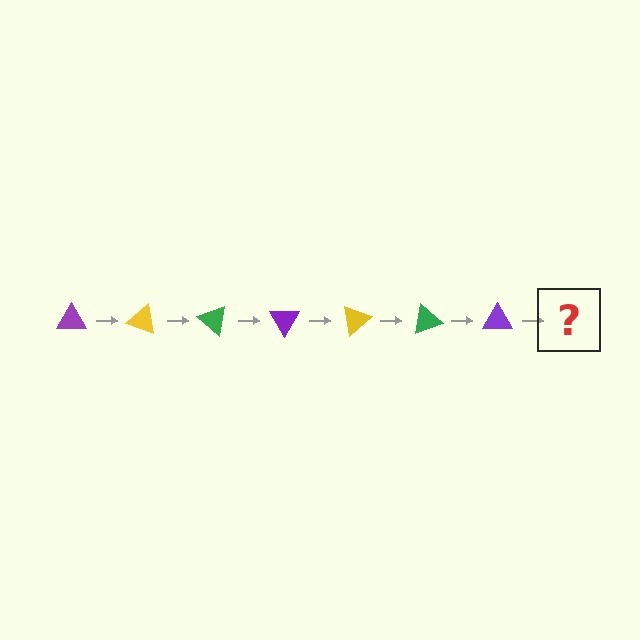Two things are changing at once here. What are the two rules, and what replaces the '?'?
The two rules are that it rotates 20 degrees each step and the color cycles through purple, yellow, and green. The '?' should be a yellow triangle, rotated 140 degrees from the start.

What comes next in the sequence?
The next element should be a yellow triangle, rotated 140 degrees from the start.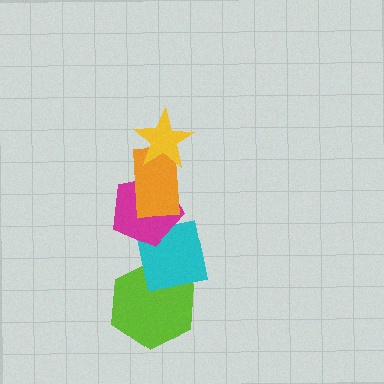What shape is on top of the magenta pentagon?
The orange rectangle is on top of the magenta pentagon.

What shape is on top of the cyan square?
The magenta pentagon is on top of the cyan square.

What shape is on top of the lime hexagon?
The cyan square is on top of the lime hexagon.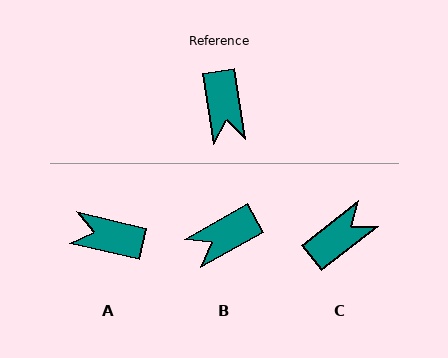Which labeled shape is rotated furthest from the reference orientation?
C, about 119 degrees away.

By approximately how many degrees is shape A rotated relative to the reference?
Approximately 113 degrees clockwise.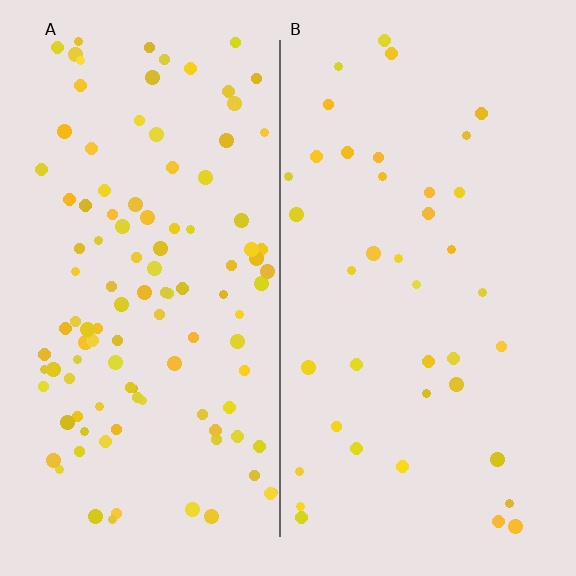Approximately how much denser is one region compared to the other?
Approximately 2.8× — region A over region B.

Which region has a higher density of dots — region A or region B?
A (the left).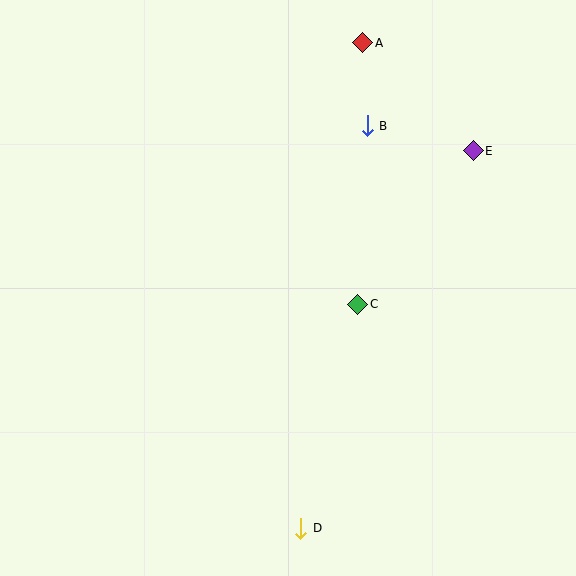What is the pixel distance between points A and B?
The distance between A and B is 83 pixels.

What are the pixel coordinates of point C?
Point C is at (358, 304).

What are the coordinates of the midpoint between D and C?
The midpoint between D and C is at (329, 416).